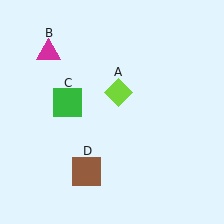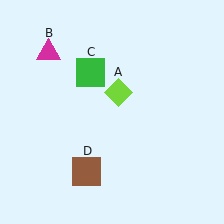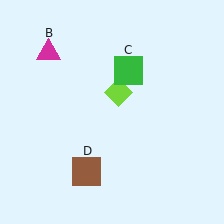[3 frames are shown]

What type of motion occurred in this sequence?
The green square (object C) rotated clockwise around the center of the scene.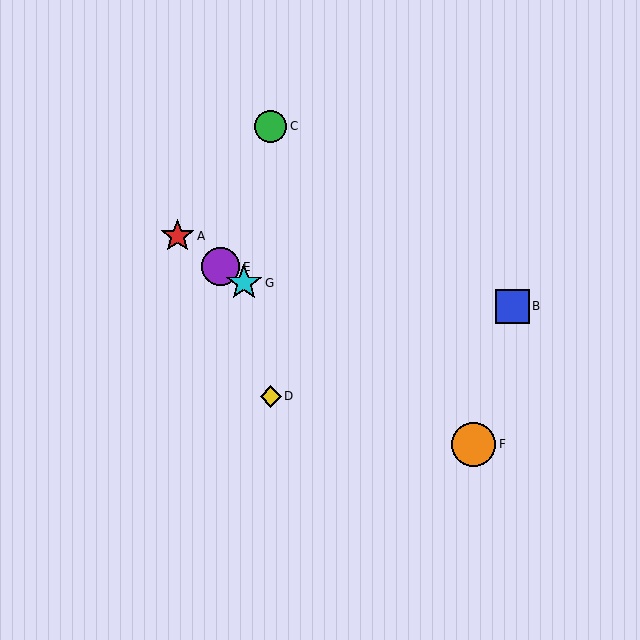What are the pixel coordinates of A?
Object A is at (177, 236).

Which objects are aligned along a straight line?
Objects A, E, F, G are aligned along a straight line.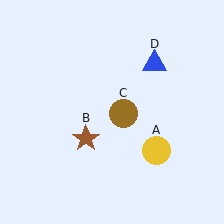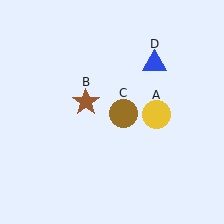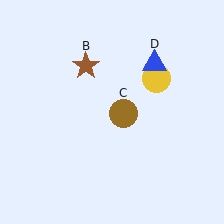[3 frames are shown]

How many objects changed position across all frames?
2 objects changed position: yellow circle (object A), brown star (object B).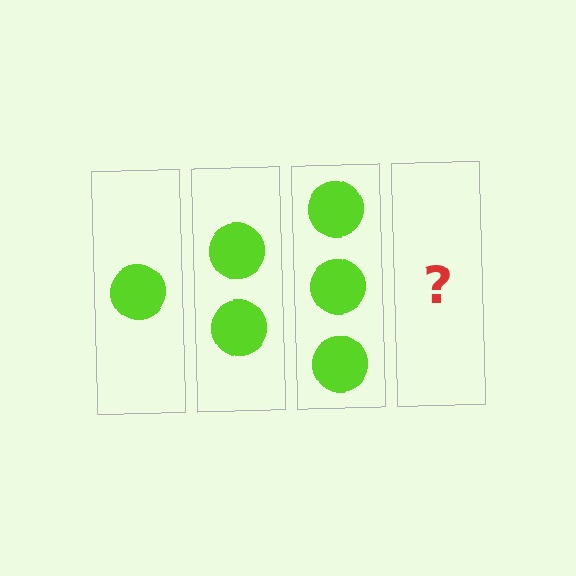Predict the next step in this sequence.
The next step is 4 circles.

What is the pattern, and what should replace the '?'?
The pattern is that each step adds one more circle. The '?' should be 4 circles.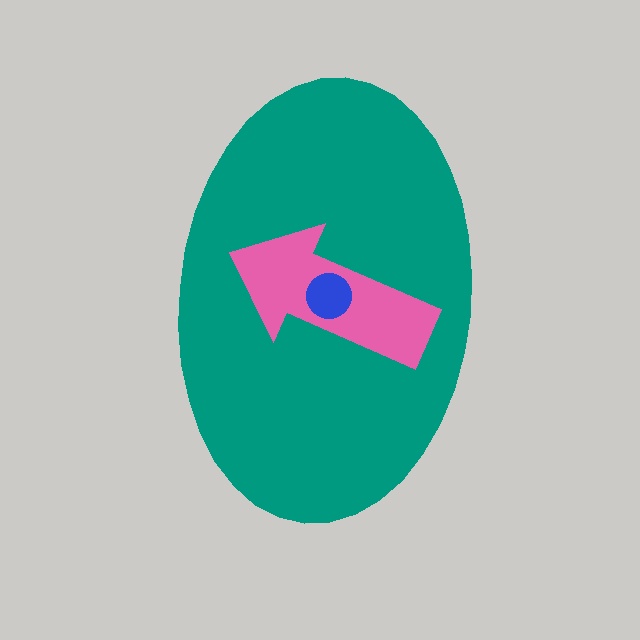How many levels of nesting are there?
3.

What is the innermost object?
The blue circle.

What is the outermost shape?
The teal ellipse.